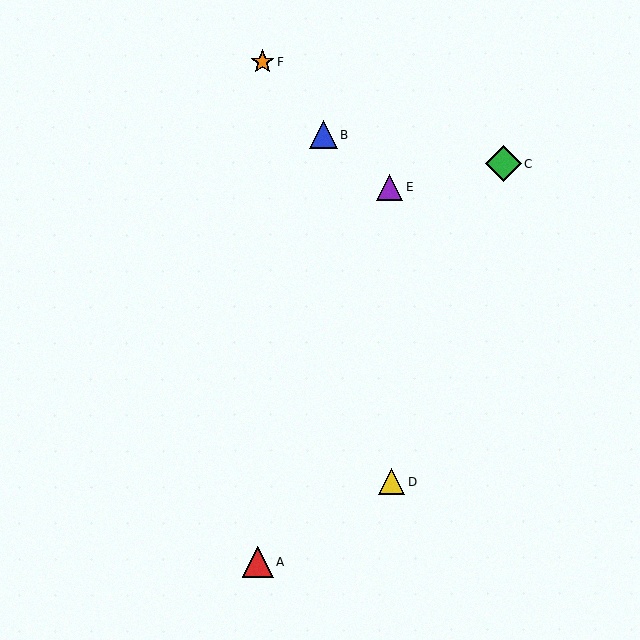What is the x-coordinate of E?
Object E is at x≈390.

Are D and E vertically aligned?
Yes, both are at x≈391.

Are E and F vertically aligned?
No, E is at x≈390 and F is at x≈262.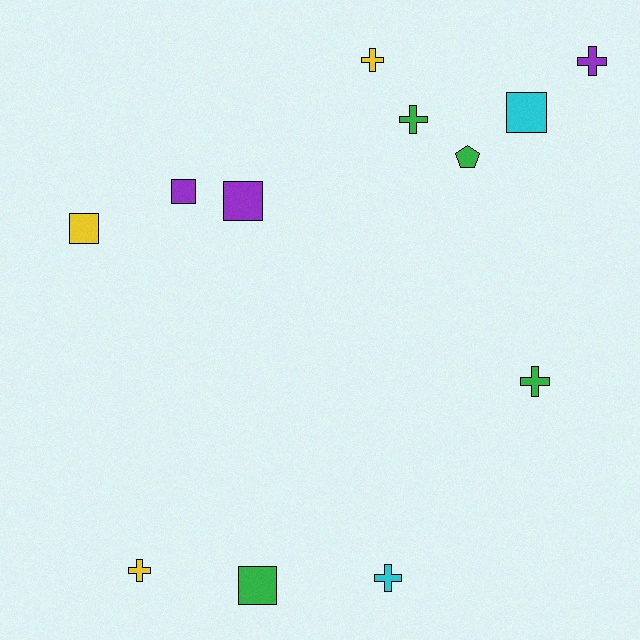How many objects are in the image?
There are 12 objects.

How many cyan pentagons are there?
There are no cyan pentagons.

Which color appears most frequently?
Green, with 4 objects.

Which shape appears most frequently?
Cross, with 6 objects.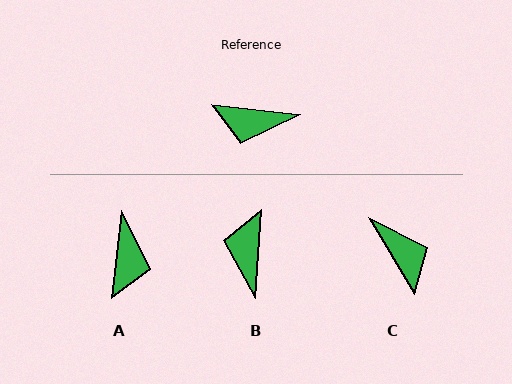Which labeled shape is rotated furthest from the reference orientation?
C, about 127 degrees away.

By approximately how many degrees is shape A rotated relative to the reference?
Approximately 90 degrees counter-clockwise.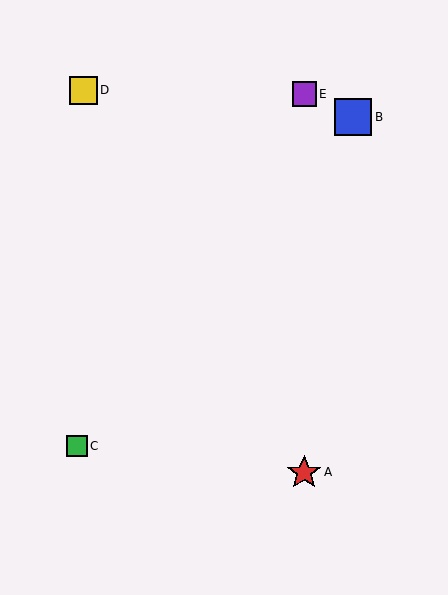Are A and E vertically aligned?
Yes, both are at x≈304.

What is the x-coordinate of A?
Object A is at x≈304.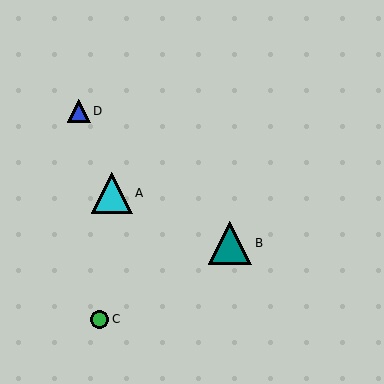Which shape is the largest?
The teal triangle (labeled B) is the largest.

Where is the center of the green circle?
The center of the green circle is at (99, 319).